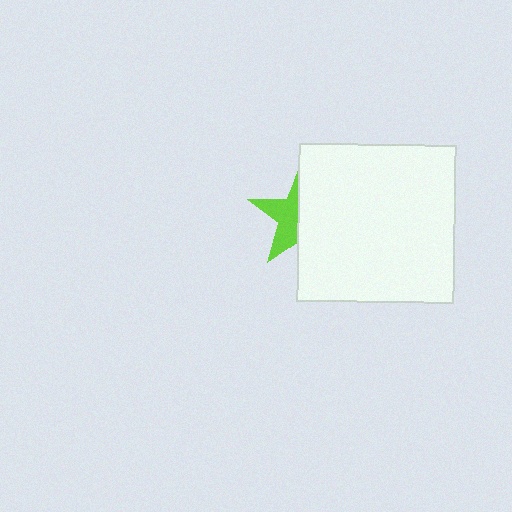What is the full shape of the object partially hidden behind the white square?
The partially hidden object is a lime star.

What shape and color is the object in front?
The object in front is a white square.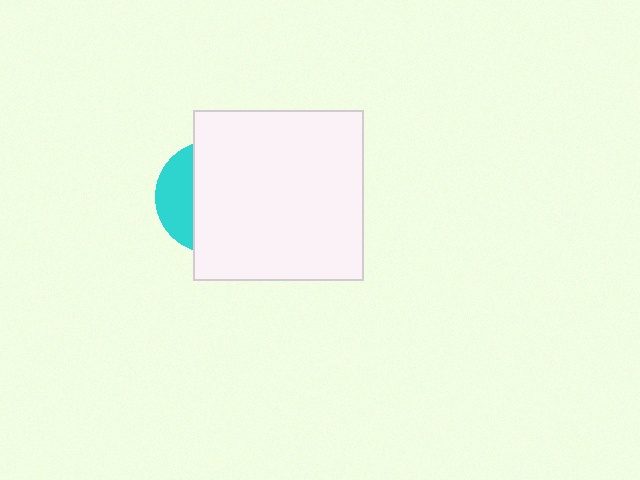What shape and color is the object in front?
The object in front is a white square.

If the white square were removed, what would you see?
You would see the complete cyan circle.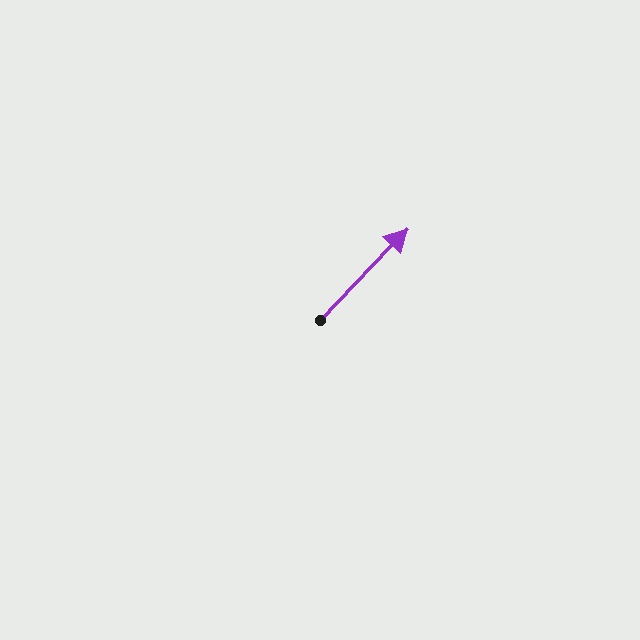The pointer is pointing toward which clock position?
Roughly 1 o'clock.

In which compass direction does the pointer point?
Northeast.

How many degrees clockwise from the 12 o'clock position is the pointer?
Approximately 44 degrees.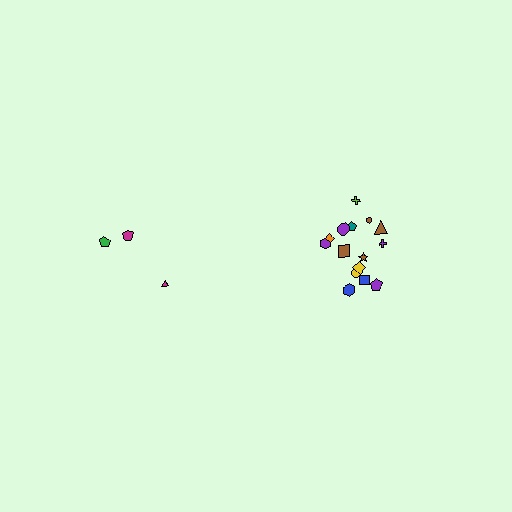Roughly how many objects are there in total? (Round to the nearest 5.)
Roughly 20 objects in total.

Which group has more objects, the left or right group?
The right group.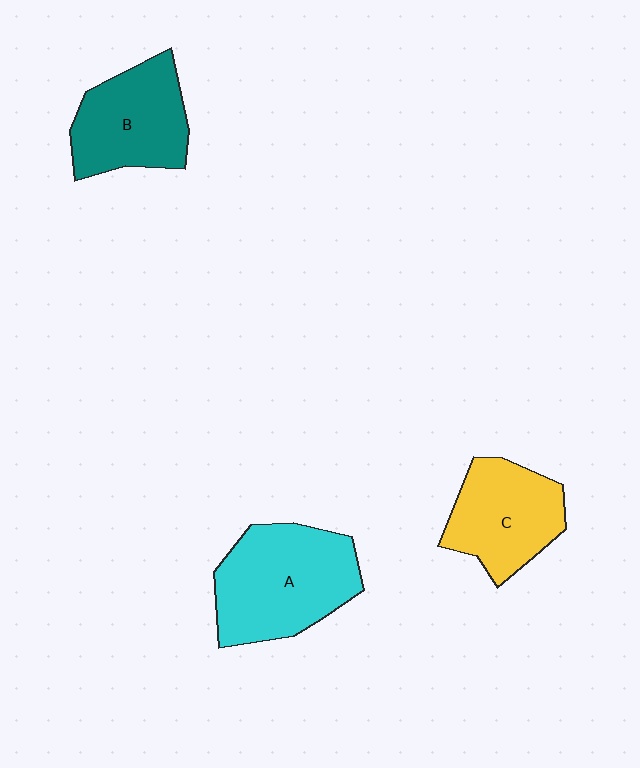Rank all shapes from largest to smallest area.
From largest to smallest: A (cyan), B (teal), C (yellow).